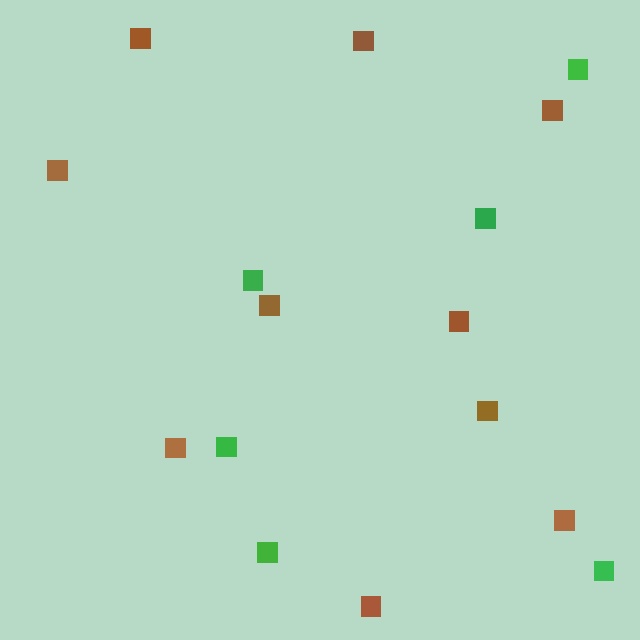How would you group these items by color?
There are 2 groups: one group of green squares (6) and one group of brown squares (10).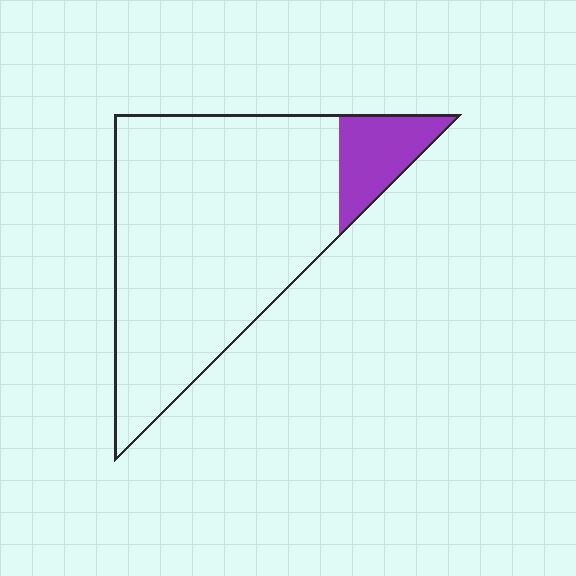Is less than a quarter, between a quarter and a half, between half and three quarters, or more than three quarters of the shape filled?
Less than a quarter.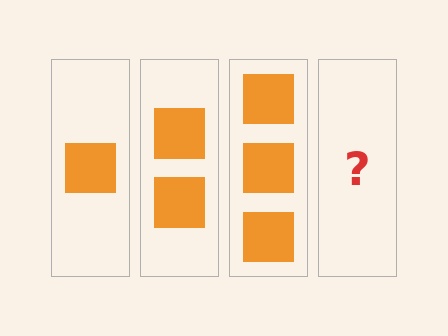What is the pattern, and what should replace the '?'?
The pattern is that each step adds one more square. The '?' should be 4 squares.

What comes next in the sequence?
The next element should be 4 squares.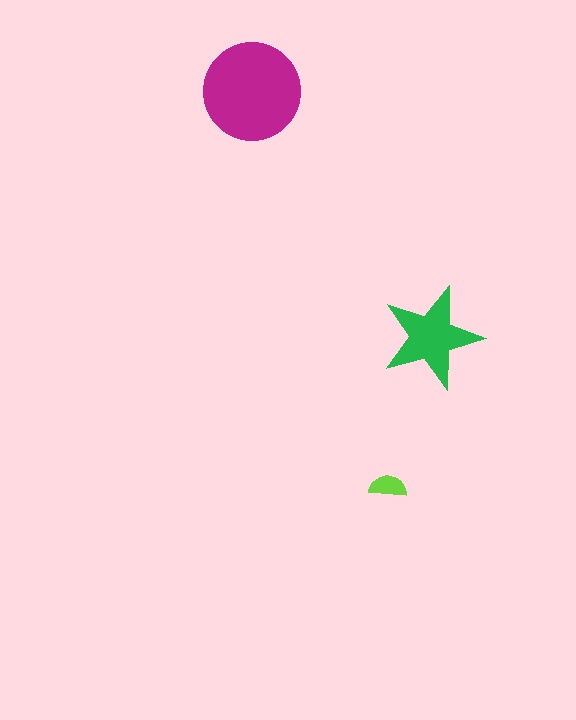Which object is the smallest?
The lime semicircle.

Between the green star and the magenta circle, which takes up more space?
The magenta circle.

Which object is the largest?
The magenta circle.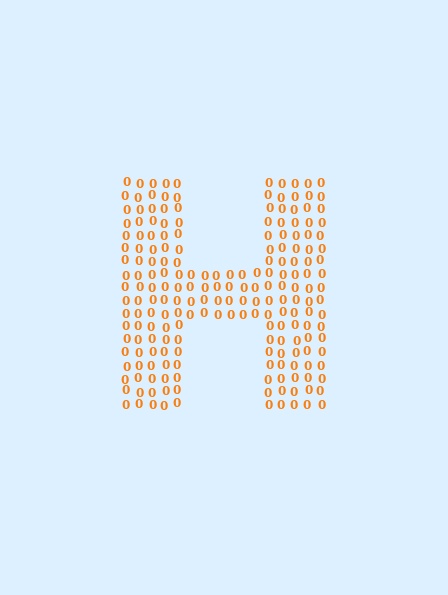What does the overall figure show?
The overall figure shows the letter H.